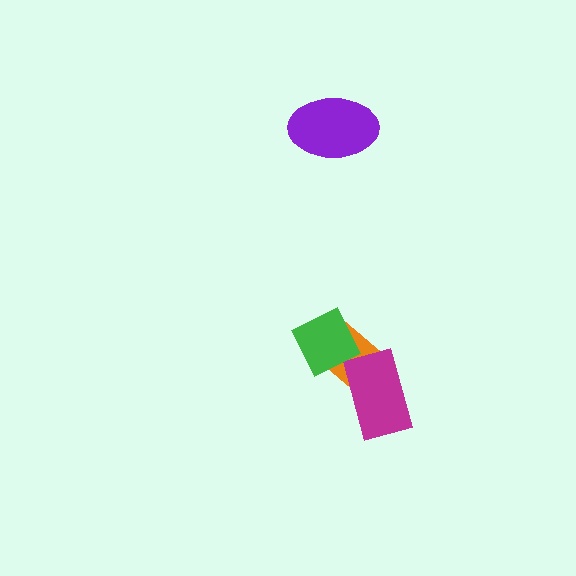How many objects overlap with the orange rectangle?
2 objects overlap with the orange rectangle.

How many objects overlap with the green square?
1 object overlaps with the green square.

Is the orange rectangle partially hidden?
Yes, it is partially covered by another shape.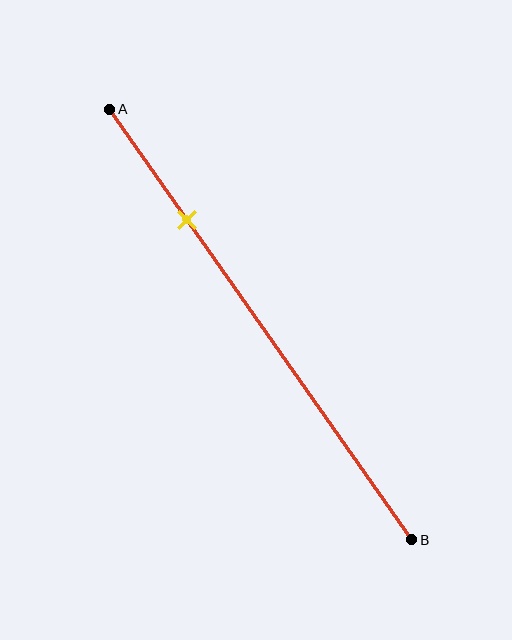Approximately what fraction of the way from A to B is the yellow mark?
The yellow mark is approximately 25% of the way from A to B.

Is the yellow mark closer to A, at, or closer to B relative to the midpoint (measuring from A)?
The yellow mark is closer to point A than the midpoint of segment AB.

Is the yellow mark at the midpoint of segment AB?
No, the mark is at about 25% from A, not at the 50% midpoint.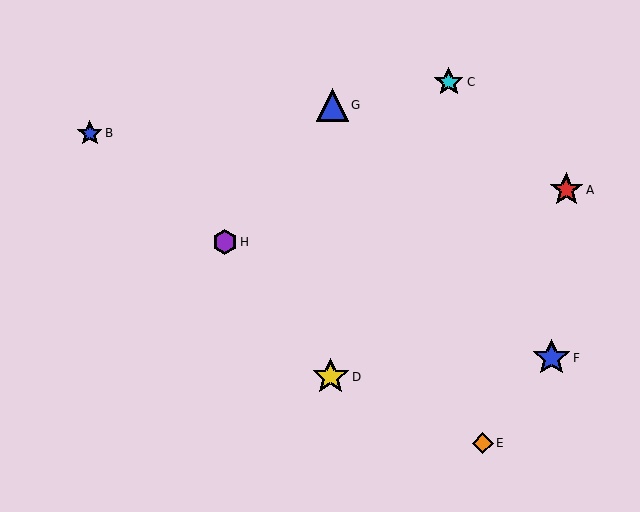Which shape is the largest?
The blue star (labeled F) is the largest.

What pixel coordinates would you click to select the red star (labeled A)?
Click at (566, 190) to select the red star A.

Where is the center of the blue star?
The center of the blue star is at (90, 133).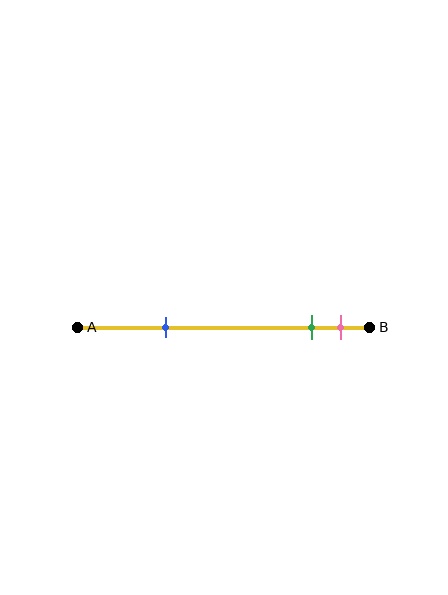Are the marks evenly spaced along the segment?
No, the marks are not evenly spaced.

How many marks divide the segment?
There are 3 marks dividing the segment.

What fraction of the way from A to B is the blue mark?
The blue mark is approximately 30% (0.3) of the way from A to B.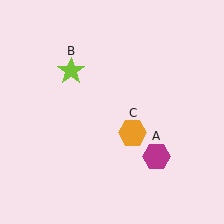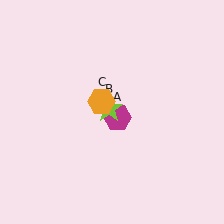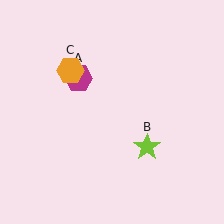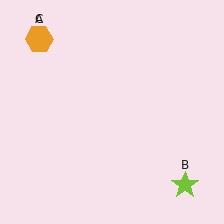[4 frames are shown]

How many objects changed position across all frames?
3 objects changed position: magenta hexagon (object A), lime star (object B), orange hexagon (object C).